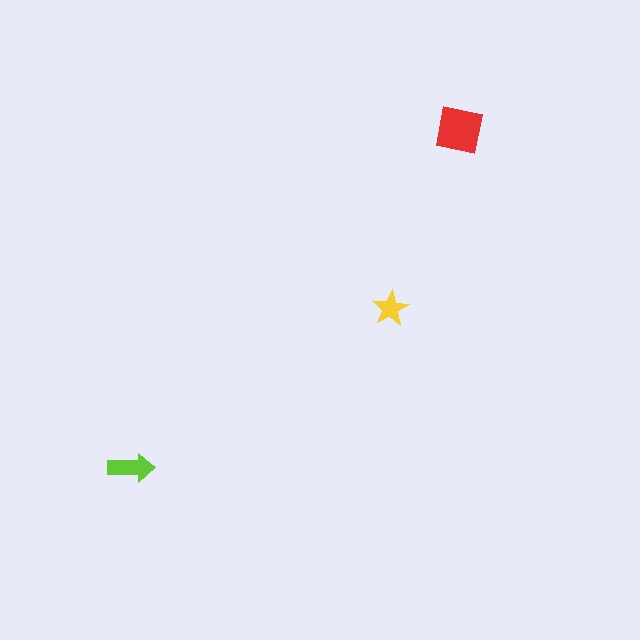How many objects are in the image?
There are 3 objects in the image.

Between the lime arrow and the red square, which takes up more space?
The red square.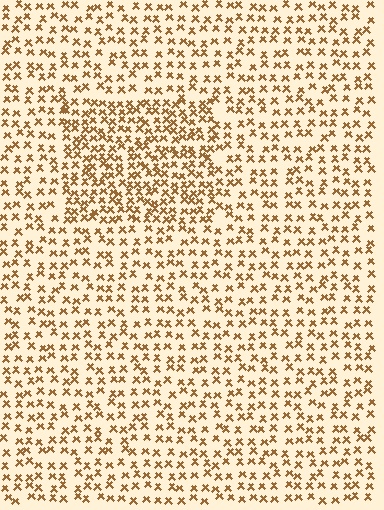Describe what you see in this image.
The image contains small brown elements arranged at two different densities. A rectangle-shaped region is visible where the elements are more densely packed than the surrounding area.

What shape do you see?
I see a rectangle.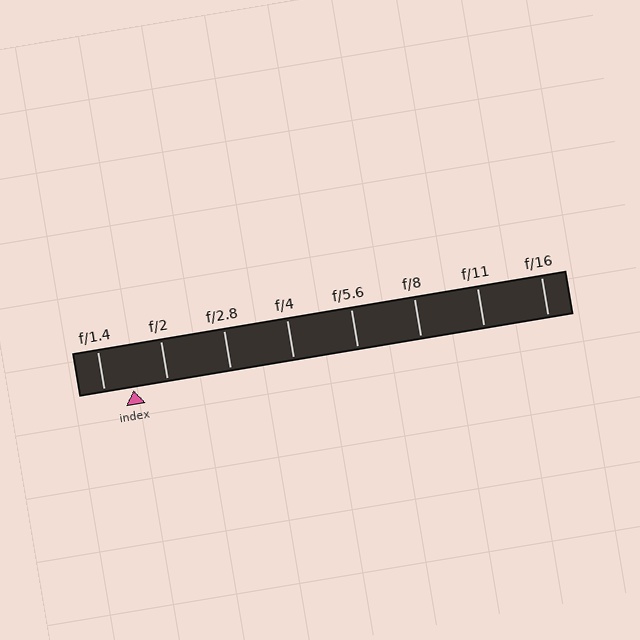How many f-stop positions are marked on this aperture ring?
There are 8 f-stop positions marked.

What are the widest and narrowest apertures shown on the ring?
The widest aperture shown is f/1.4 and the narrowest is f/16.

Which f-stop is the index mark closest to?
The index mark is closest to f/1.4.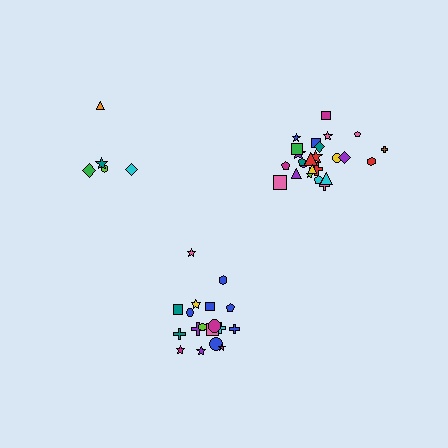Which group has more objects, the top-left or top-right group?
The top-right group.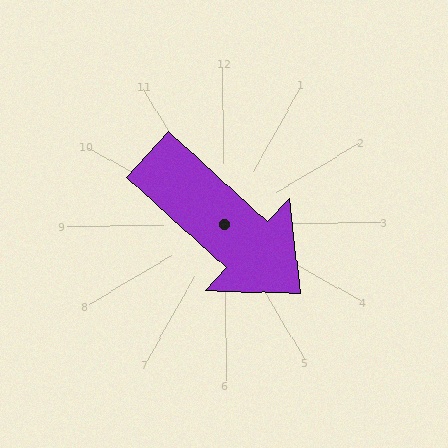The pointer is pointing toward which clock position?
Roughly 4 o'clock.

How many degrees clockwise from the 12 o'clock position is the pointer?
Approximately 133 degrees.